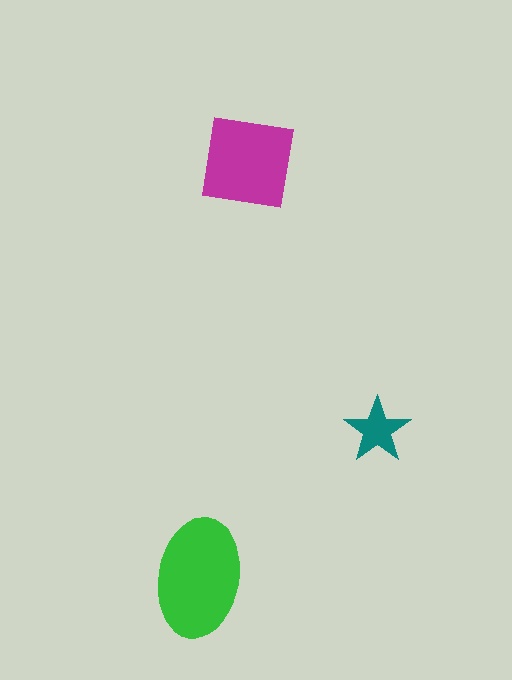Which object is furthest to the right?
The teal star is rightmost.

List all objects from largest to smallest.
The green ellipse, the magenta square, the teal star.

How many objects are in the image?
There are 3 objects in the image.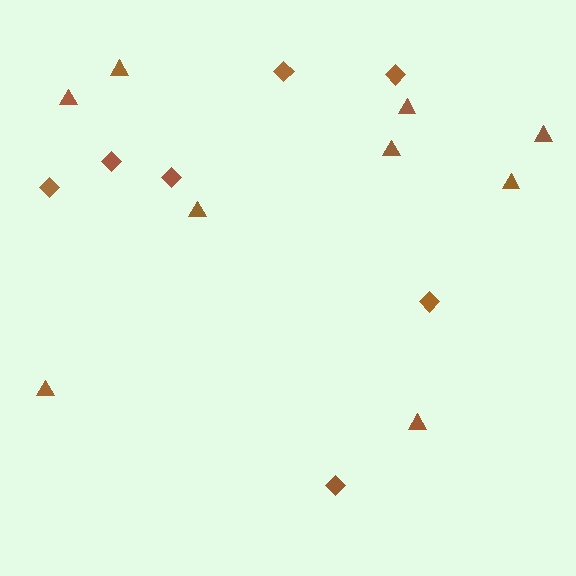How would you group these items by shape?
There are 2 groups: one group of diamonds (7) and one group of triangles (9).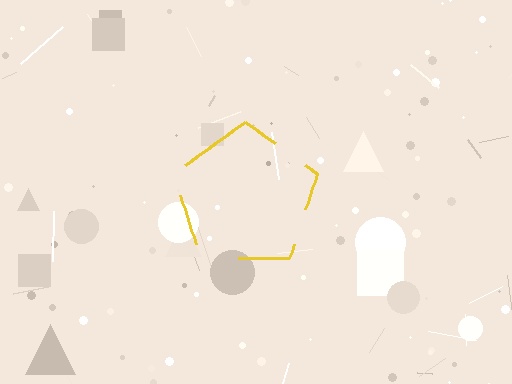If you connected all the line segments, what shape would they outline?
They would outline a pentagon.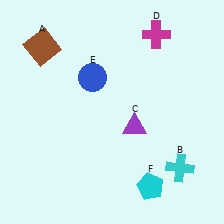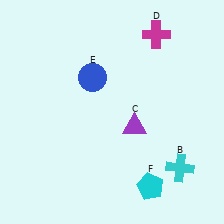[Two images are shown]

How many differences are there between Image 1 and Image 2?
There is 1 difference between the two images.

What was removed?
The brown square (A) was removed in Image 2.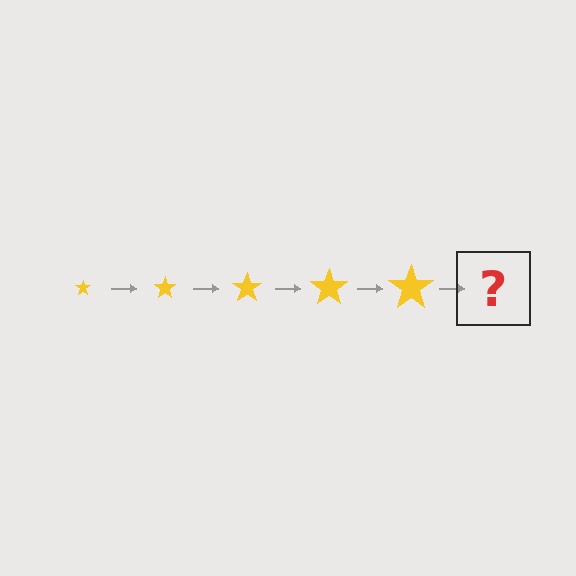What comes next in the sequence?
The next element should be a yellow star, larger than the previous one.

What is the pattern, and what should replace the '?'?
The pattern is that the star gets progressively larger each step. The '?' should be a yellow star, larger than the previous one.